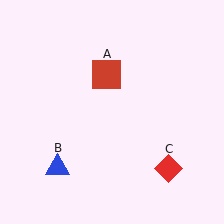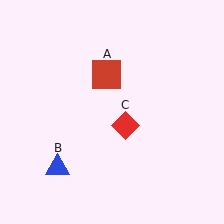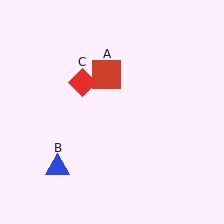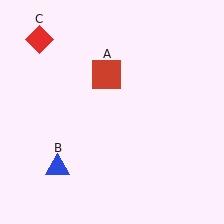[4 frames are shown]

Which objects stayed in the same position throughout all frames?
Red square (object A) and blue triangle (object B) remained stationary.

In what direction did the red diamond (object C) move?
The red diamond (object C) moved up and to the left.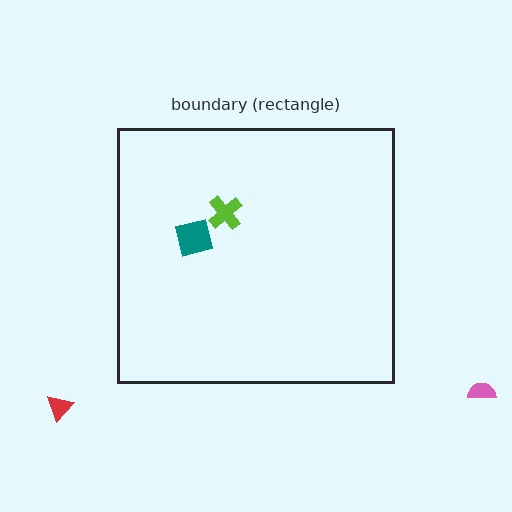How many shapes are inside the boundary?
2 inside, 2 outside.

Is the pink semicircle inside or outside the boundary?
Outside.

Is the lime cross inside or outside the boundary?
Inside.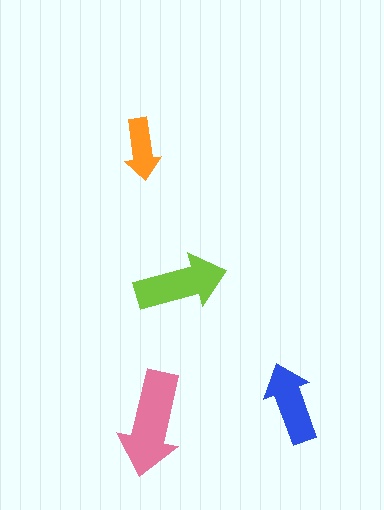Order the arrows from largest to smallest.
the pink one, the lime one, the blue one, the orange one.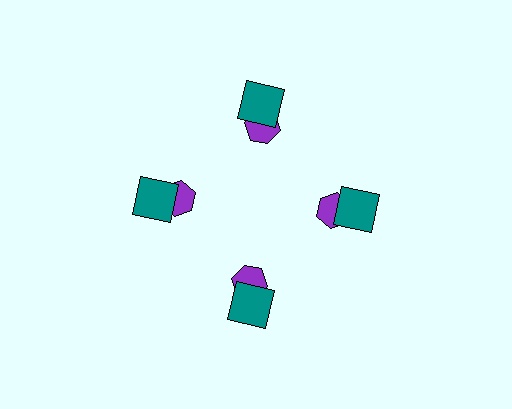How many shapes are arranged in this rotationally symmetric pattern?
There are 8 shapes, arranged in 4 groups of 2.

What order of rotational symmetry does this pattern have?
This pattern has 4-fold rotational symmetry.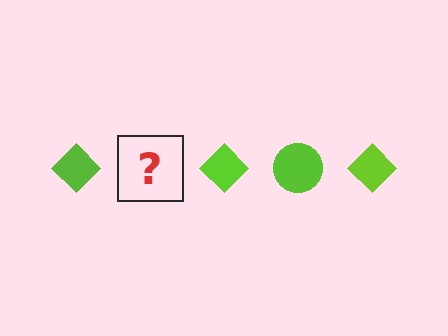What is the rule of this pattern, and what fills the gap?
The rule is that the pattern cycles through diamond, circle shapes in lime. The gap should be filled with a lime circle.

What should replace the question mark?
The question mark should be replaced with a lime circle.